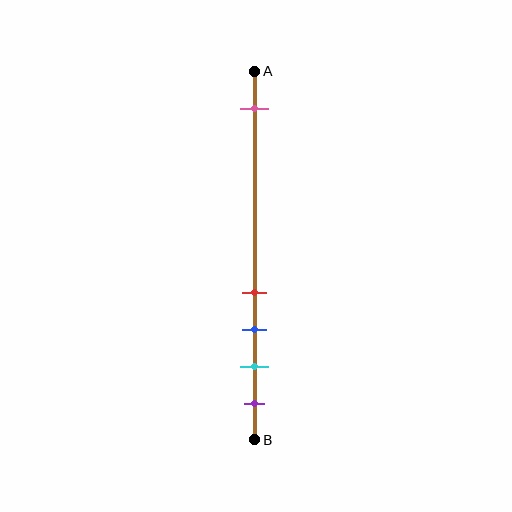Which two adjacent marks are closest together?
The red and blue marks are the closest adjacent pair.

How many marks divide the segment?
There are 5 marks dividing the segment.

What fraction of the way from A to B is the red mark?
The red mark is approximately 60% (0.6) of the way from A to B.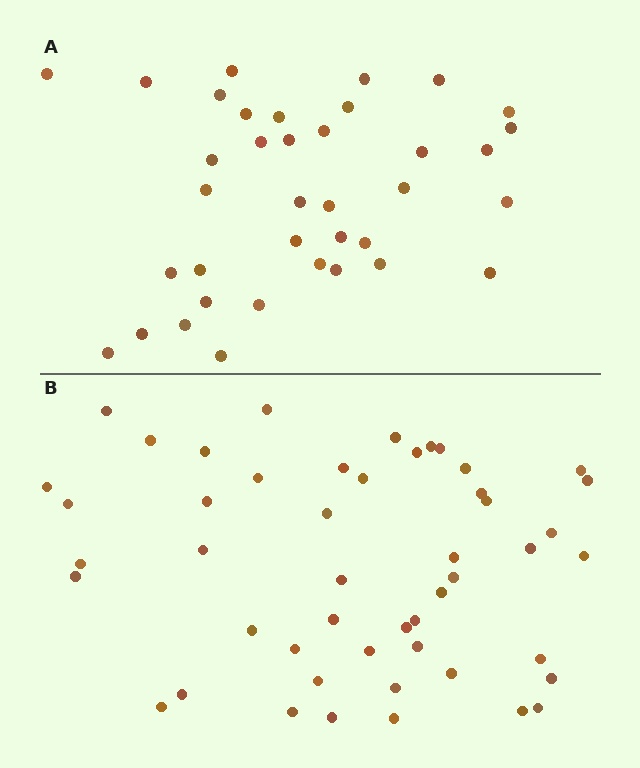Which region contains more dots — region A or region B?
Region B (the bottom region) has more dots.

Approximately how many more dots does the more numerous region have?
Region B has roughly 12 or so more dots than region A.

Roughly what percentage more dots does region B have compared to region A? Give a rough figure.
About 30% more.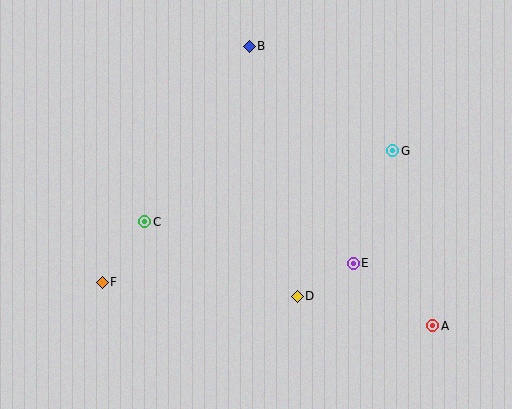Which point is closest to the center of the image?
Point D at (297, 296) is closest to the center.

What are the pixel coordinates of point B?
Point B is at (249, 46).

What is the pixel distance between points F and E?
The distance between F and E is 252 pixels.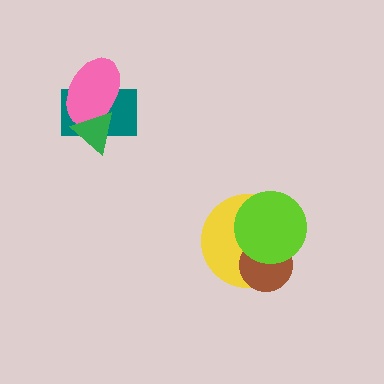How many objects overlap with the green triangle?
2 objects overlap with the green triangle.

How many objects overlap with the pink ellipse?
2 objects overlap with the pink ellipse.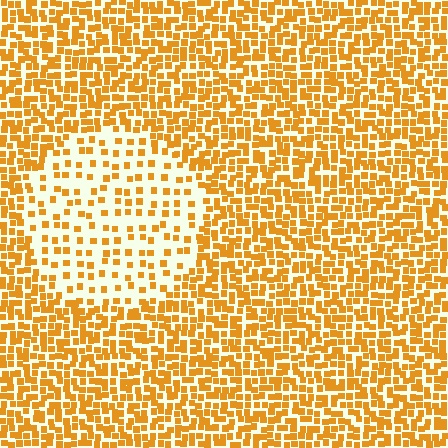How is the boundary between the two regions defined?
The boundary is defined by a change in element density (approximately 2.4x ratio). All elements are the same color, size, and shape.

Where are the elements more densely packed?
The elements are more densely packed outside the circle boundary.